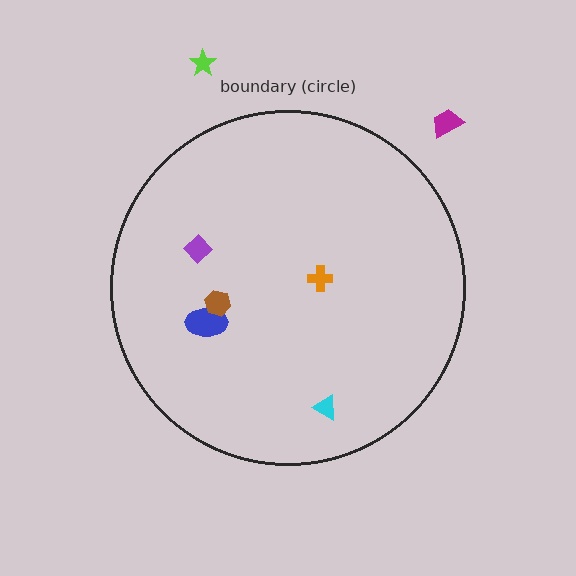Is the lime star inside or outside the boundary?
Outside.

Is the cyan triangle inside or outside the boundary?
Inside.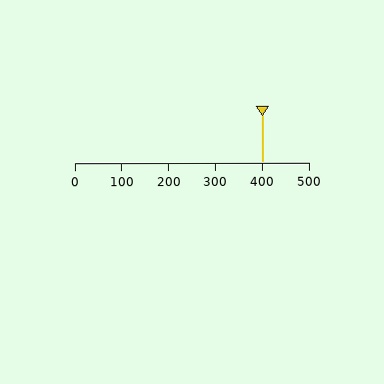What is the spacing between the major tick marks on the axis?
The major ticks are spaced 100 apart.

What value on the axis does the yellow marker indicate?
The marker indicates approximately 400.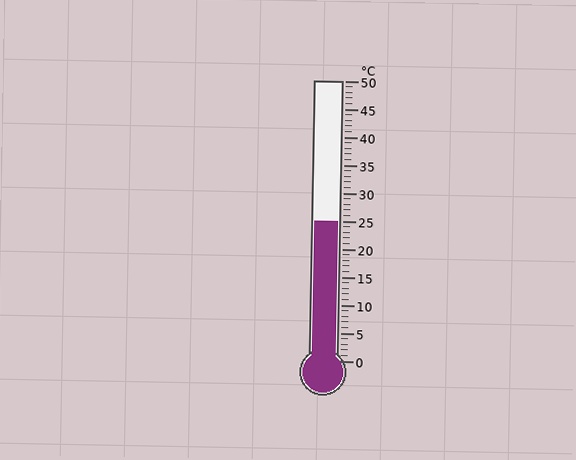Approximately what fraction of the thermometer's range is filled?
The thermometer is filled to approximately 50% of its range.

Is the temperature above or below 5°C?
The temperature is above 5°C.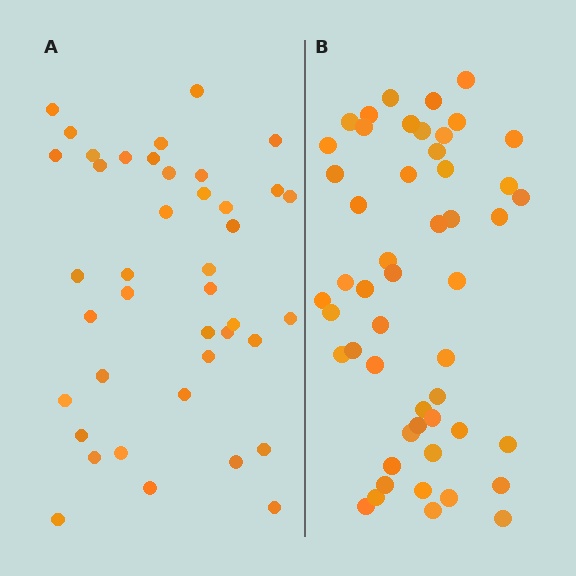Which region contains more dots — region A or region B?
Region B (the right region) has more dots.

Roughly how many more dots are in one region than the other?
Region B has roughly 10 or so more dots than region A.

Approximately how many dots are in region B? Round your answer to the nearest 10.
About 50 dots. (The exact count is 51, which rounds to 50.)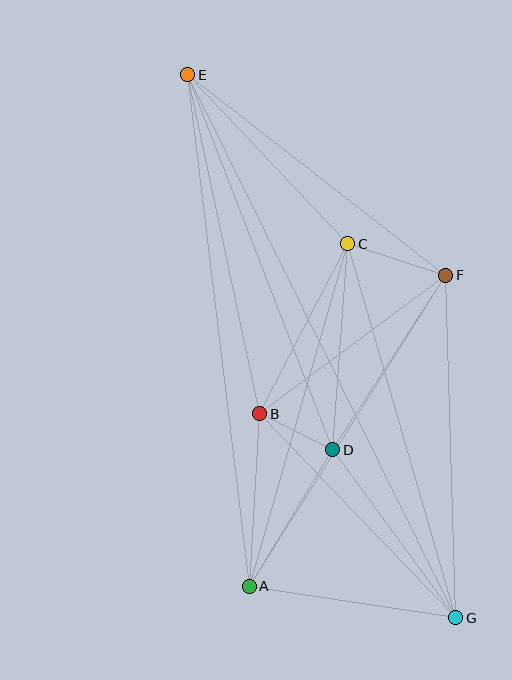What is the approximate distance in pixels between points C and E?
The distance between C and E is approximately 233 pixels.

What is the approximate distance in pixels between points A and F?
The distance between A and F is approximately 368 pixels.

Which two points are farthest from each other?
Points E and G are farthest from each other.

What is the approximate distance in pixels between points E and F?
The distance between E and F is approximately 327 pixels.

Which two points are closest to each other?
Points B and D are closest to each other.